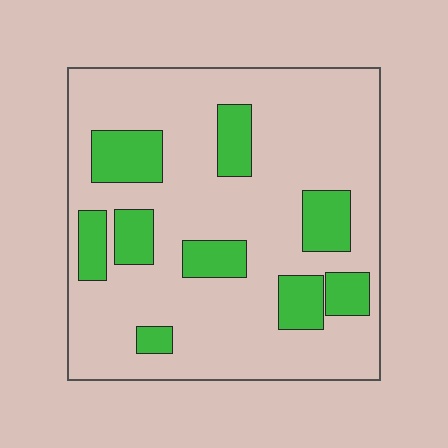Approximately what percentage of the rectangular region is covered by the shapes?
Approximately 20%.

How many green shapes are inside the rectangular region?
9.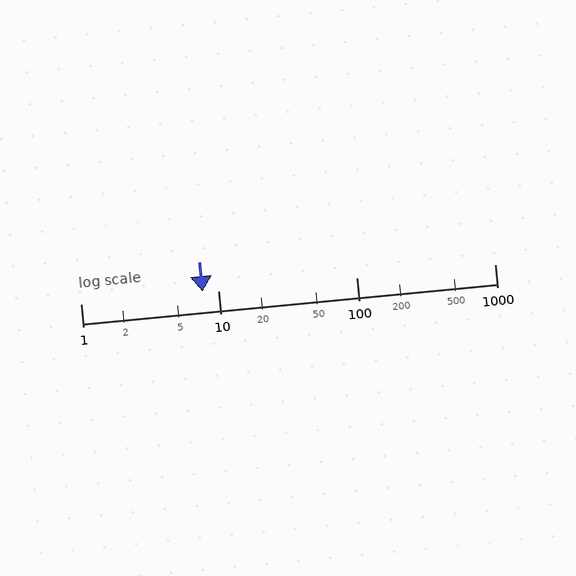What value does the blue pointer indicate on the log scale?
The pointer indicates approximately 7.7.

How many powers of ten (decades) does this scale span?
The scale spans 3 decades, from 1 to 1000.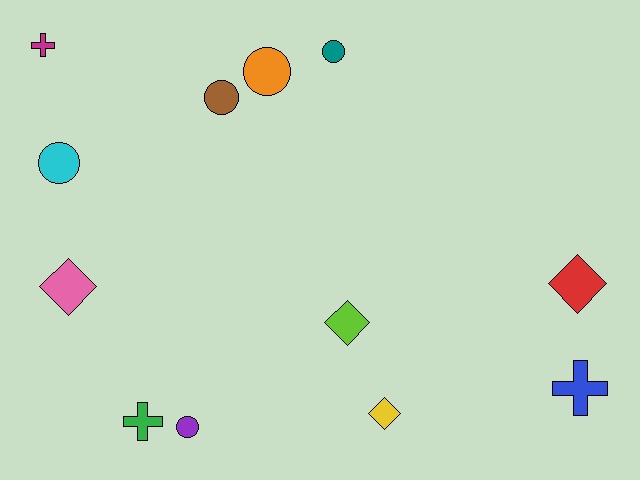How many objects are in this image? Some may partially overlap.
There are 12 objects.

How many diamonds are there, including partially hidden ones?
There are 4 diamonds.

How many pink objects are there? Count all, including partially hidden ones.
There is 1 pink object.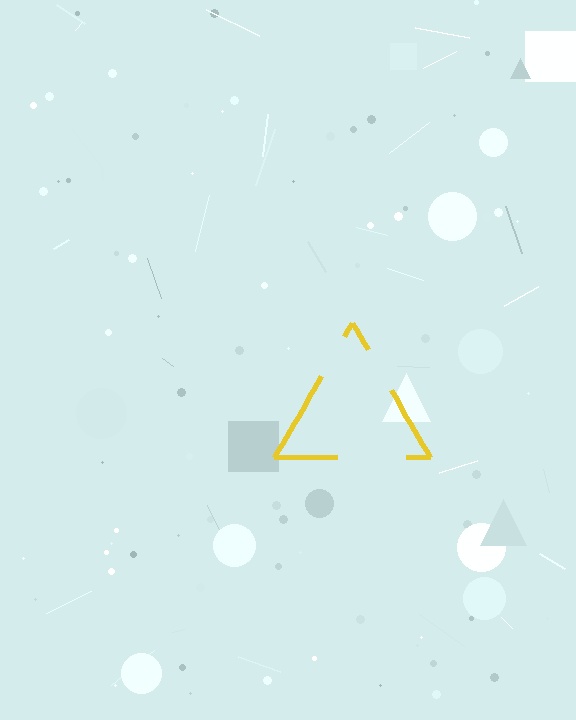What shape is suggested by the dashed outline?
The dashed outline suggests a triangle.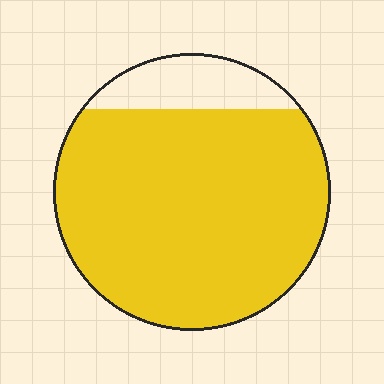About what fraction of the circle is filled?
About seven eighths (7/8).